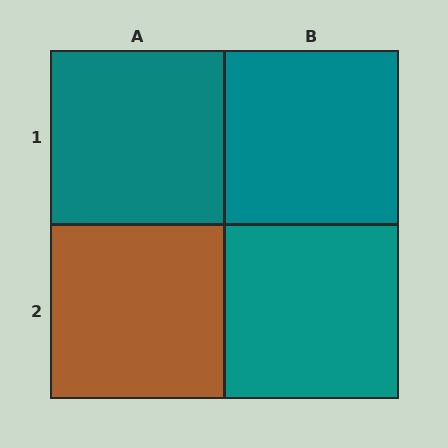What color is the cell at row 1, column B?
Teal.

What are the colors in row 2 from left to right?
Brown, teal.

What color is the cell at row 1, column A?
Teal.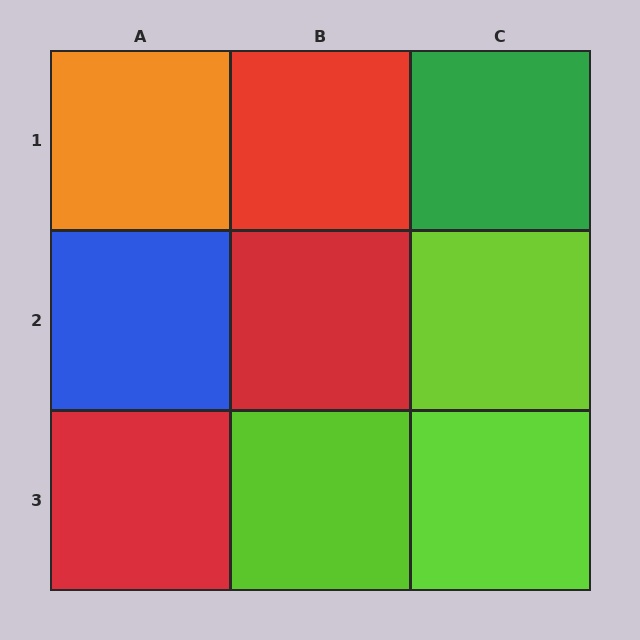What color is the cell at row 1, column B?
Red.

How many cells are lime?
3 cells are lime.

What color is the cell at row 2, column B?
Red.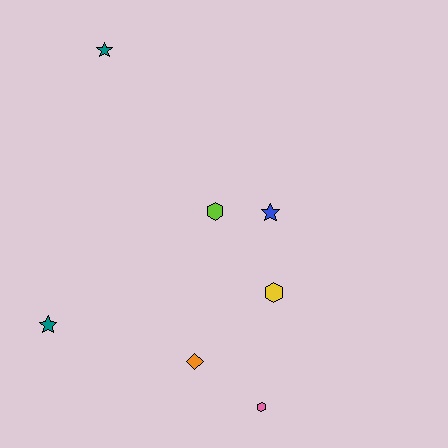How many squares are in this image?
There are no squares.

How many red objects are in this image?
There are no red objects.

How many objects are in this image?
There are 7 objects.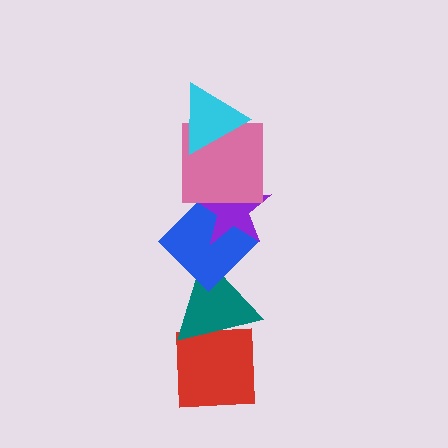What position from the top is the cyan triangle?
The cyan triangle is 1st from the top.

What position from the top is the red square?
The red square is 6th from the top.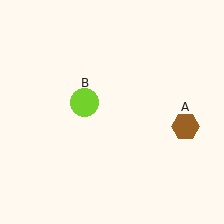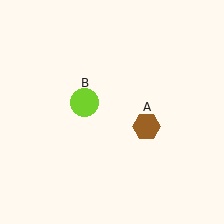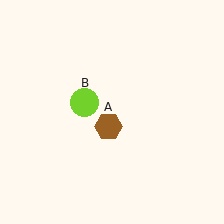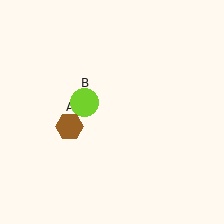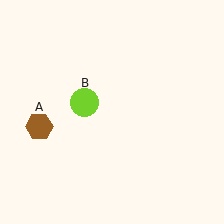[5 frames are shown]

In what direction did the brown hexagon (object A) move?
The brown hexagon (object A) moved left.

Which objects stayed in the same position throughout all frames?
Lime circle (object B) remained stationary.